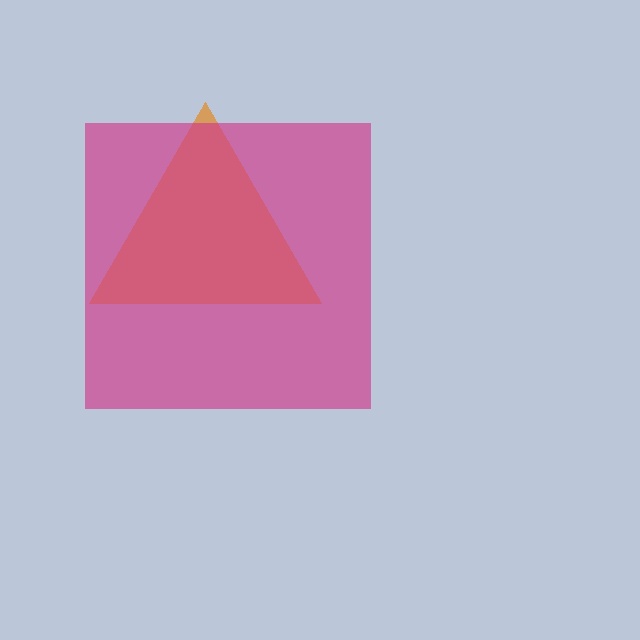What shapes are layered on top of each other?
The layered shapes are: an orange triangle, a magenta square.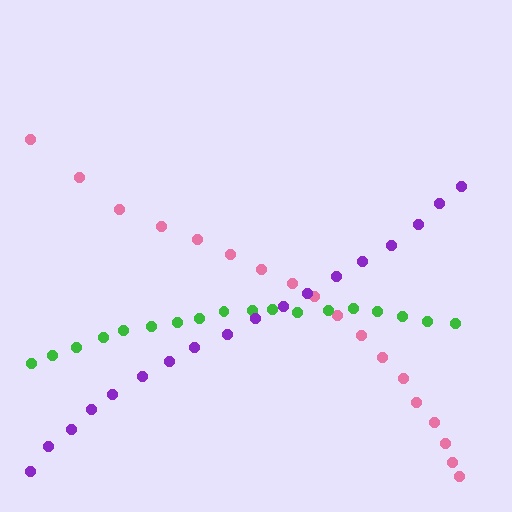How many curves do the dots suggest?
There are 3 distinct paths.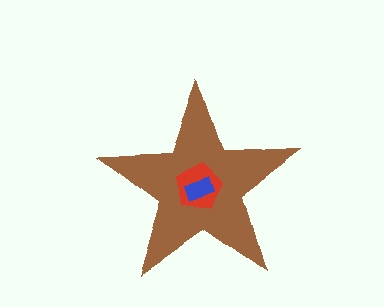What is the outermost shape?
The brown star.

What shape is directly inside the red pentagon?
The blue rectangle.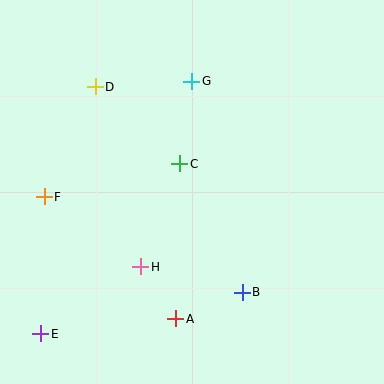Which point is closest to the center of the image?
Point C at (180, 164) is closest to the center.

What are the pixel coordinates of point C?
Point C is at (180, 164).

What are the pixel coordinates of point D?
Point D is at (95, 87).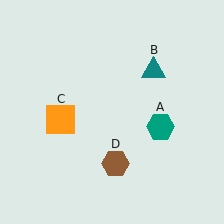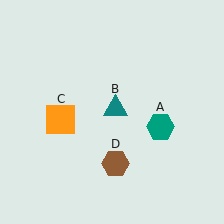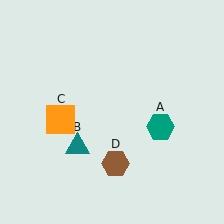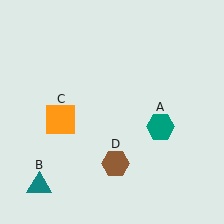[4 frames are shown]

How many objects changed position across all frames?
1 object changed position: teal triangle (object B).